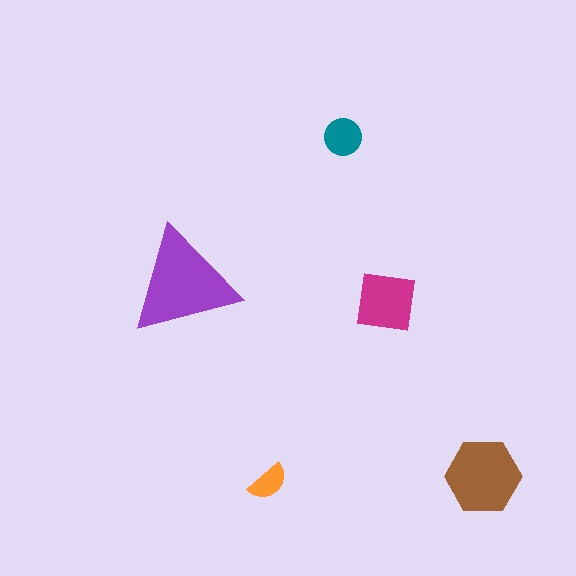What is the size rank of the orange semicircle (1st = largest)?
5th.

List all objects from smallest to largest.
The orange semicircle, the teal circle, the magenta square, the brown hexagon, the purple triangle.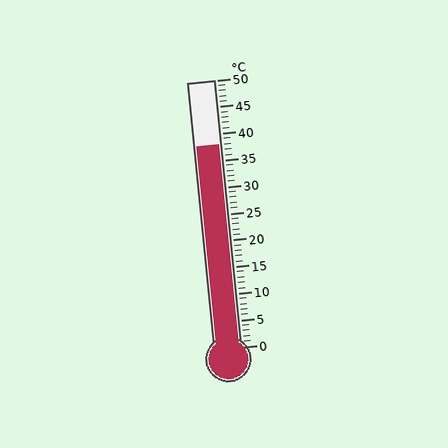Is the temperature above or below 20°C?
The temperature is above 20°C.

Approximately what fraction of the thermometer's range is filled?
The thermometer is filled to approximately 75% of its range.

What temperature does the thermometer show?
The thermometer shows approximately 38°C.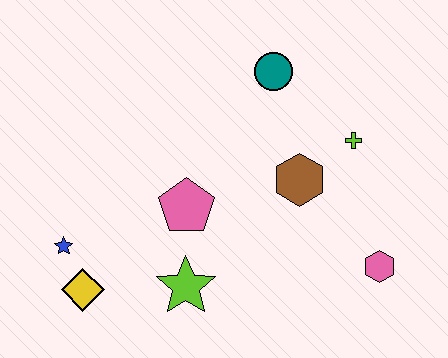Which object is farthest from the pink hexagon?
The blue star is farthest from the pink hexagon.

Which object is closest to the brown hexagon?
The lime cross is closest to the brown hexagon.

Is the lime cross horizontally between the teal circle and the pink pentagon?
No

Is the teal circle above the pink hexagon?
Yes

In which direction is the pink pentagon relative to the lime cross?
The pink pentagon is to the left of the lime cross.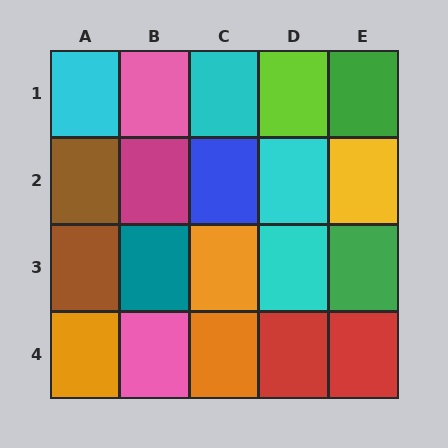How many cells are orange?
3 cells are orange.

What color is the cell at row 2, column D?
Cyan.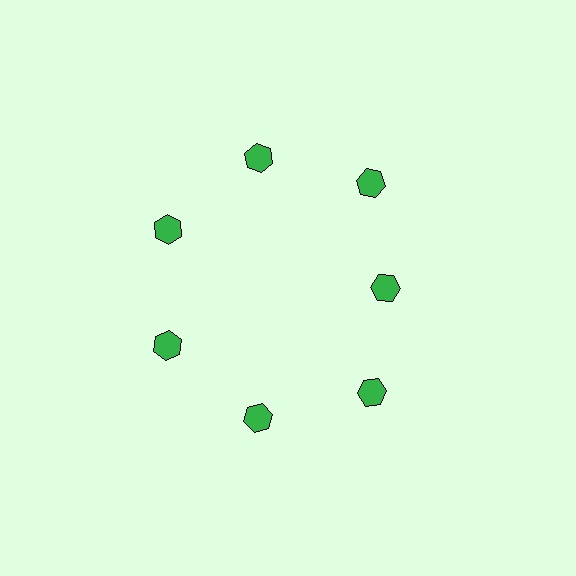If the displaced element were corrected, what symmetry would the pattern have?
It would have 7-fold rotational symmetry — the pattern would map onto itself every 51 degrees.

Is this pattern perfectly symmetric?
No. The 7 green hexagons are arranged in a ring, but one element near the 3 o'clock position is pulled inward toward the center, breaking the 7-fold rotational symmetry.